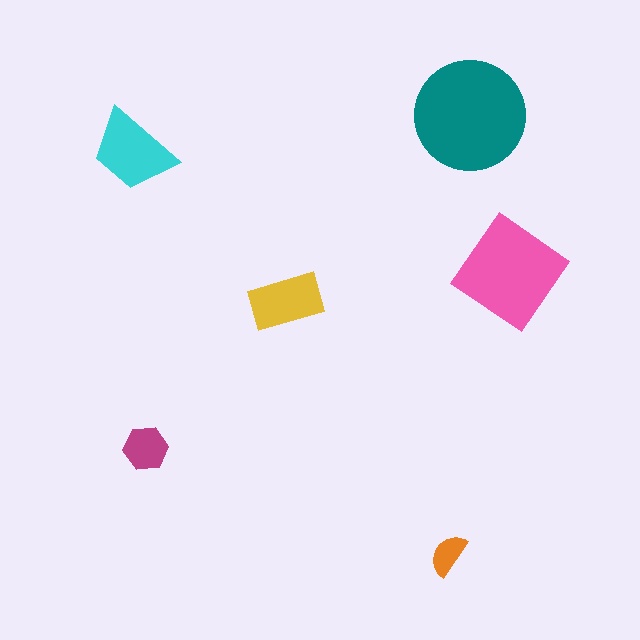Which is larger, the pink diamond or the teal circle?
The teal circle.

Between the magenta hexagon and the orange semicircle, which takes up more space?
The magenta hexagon.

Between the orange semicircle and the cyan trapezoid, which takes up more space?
The cyan trapezoid.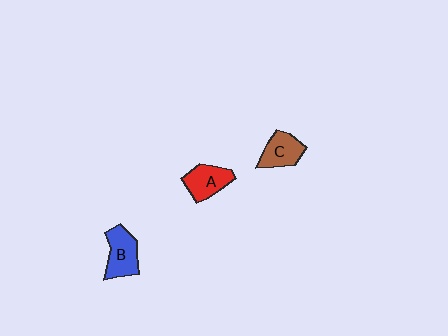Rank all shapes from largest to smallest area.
From largest to smallest: B (blue), A (red), C (brown).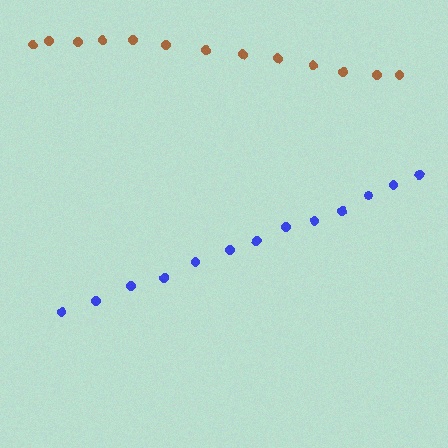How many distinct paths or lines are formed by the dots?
There are 2 distinct paths.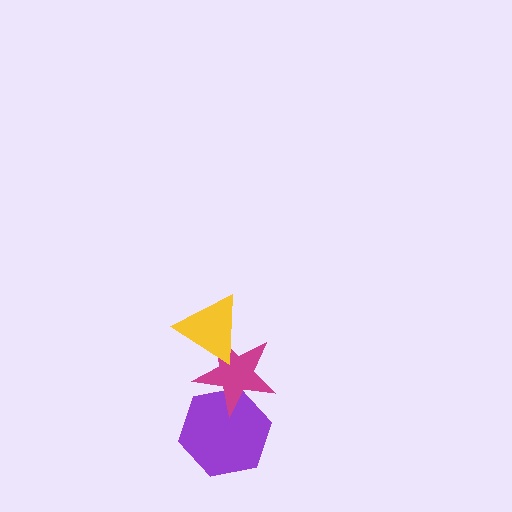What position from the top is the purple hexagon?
The purple hexagon is 3rd from the top.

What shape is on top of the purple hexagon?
The magenta star is on top of the purple hexagon.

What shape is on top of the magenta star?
The yellow triangle is on top of the magenta star.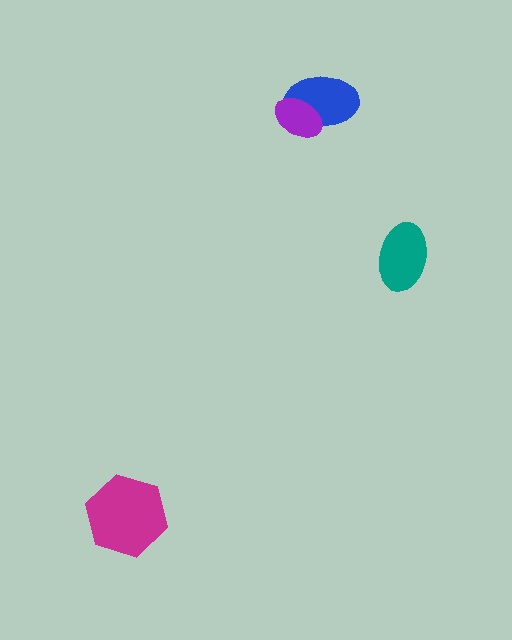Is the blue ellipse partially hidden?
Yes, it is partially covered by another shape.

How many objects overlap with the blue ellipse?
1 object overlaps with the blue ellipse.